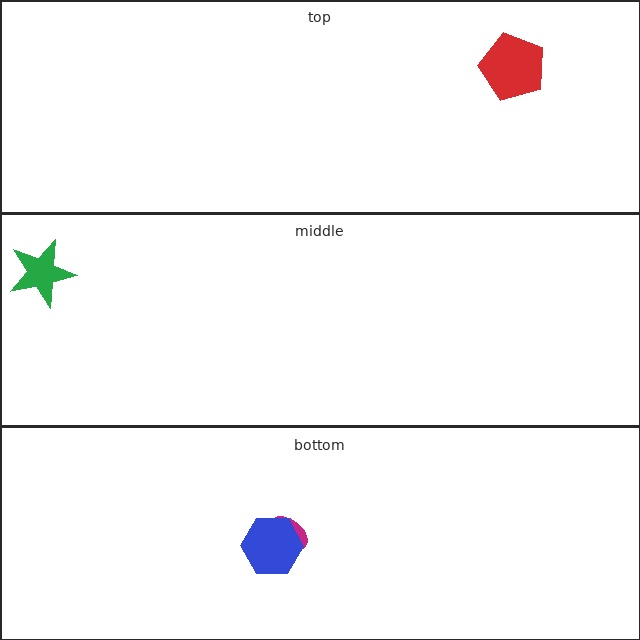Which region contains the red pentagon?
The top region.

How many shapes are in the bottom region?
2.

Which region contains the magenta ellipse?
The bottom region.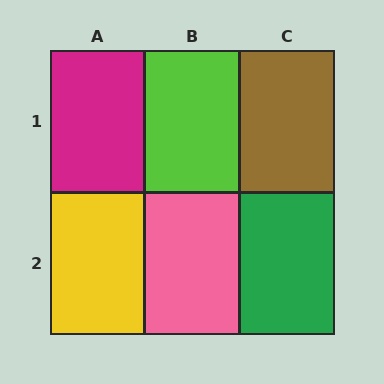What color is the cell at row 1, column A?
Magenta.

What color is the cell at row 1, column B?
Lime.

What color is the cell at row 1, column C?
Brown.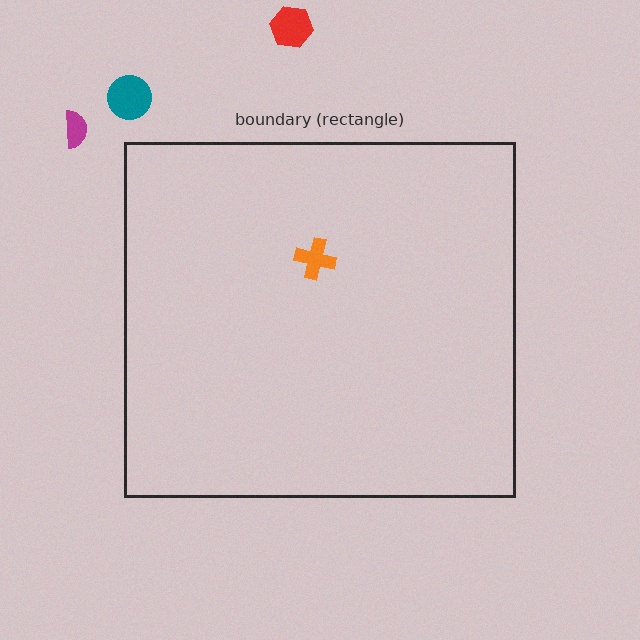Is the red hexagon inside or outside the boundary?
Outside.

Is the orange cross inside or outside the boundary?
Inside.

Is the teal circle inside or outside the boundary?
Outside.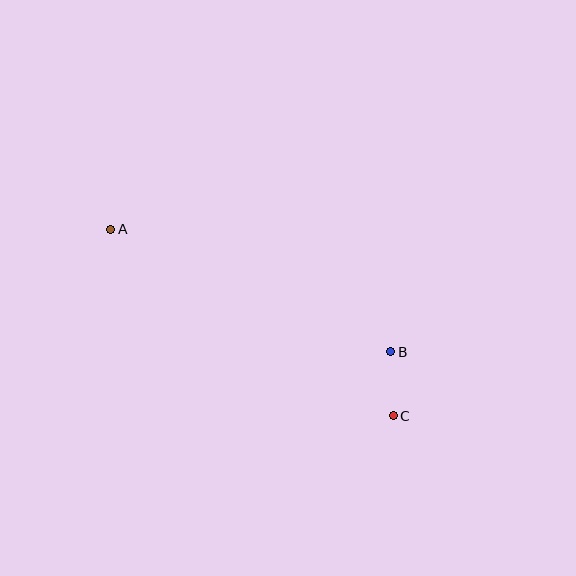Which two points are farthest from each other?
Points A and C are farthest from each other.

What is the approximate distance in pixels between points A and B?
The distance between A and B is approximately 305 pixels.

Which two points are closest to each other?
Points B and C are closest to each other.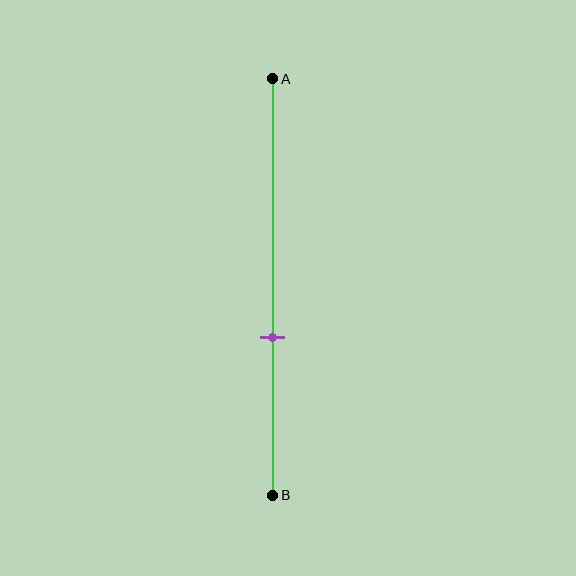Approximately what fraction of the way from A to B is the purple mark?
The purple mark is approximately 60% of the way from A to B.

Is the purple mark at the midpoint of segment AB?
No, the mark is at about 60% from A, not at the 50% midpoint.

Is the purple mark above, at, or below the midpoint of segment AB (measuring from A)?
The purple mark is below the midpoint of segment AB.